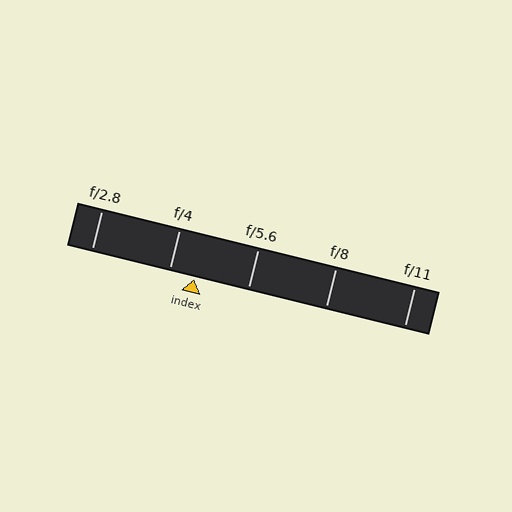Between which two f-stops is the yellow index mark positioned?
The index mark is between f/4 and f/5.6.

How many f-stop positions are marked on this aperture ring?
There are 5 f-stop positions marked.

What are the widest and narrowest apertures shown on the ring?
The widest aperture shown is f/2.8 and the narrowest is f/11.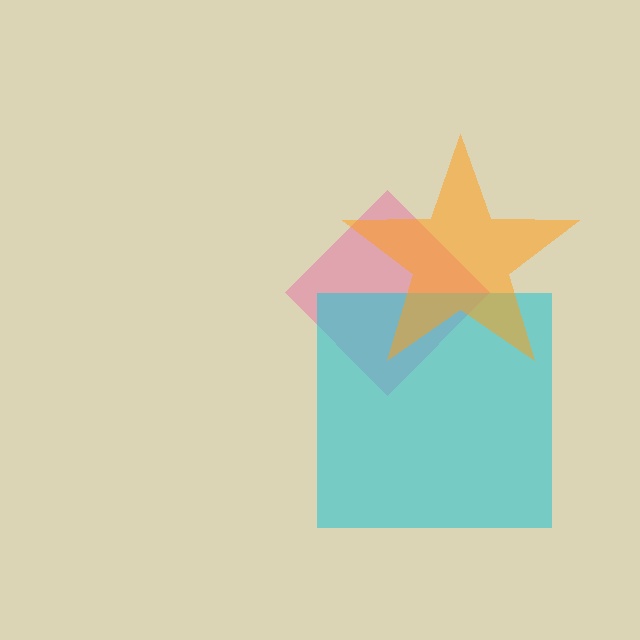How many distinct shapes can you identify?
There are 3 distinct shapes: a pink diamond, a cyan square, an orange star.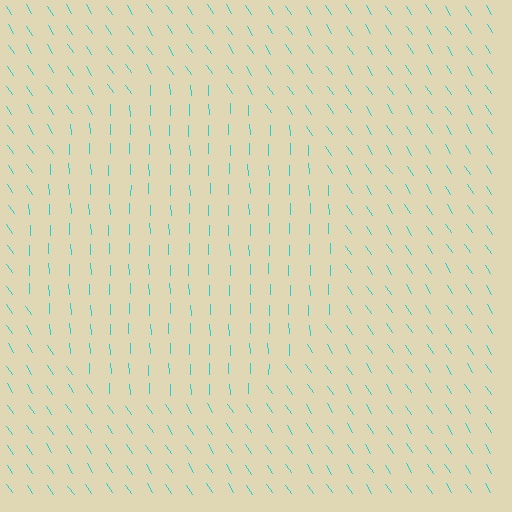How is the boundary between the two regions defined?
The boundary is defined purely by a change in line orientation (approximately 32 degrees difference). All lines are the same color and thickness.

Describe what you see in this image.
The image is filled with small cyan line segments. A circle region in the image has lines oriented differently from the surrounding lines, creating a visible texture boundary.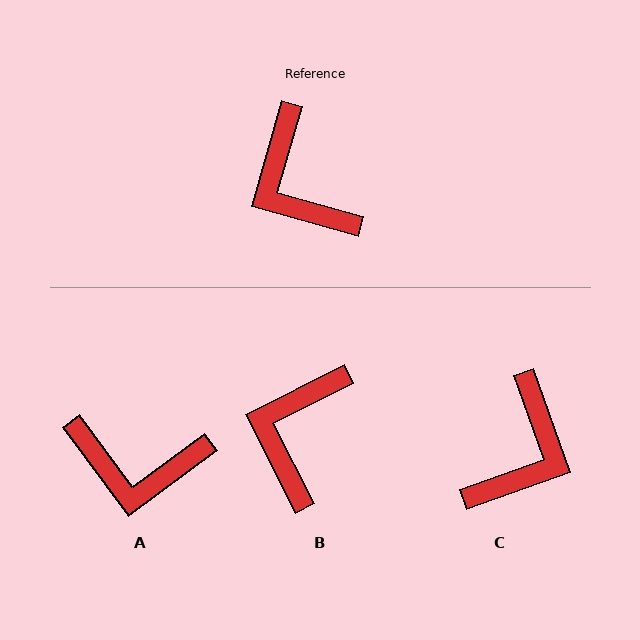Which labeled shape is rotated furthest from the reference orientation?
C, about 126 degrees away.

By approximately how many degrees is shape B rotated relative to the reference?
Approximately 47 degrees clockwise.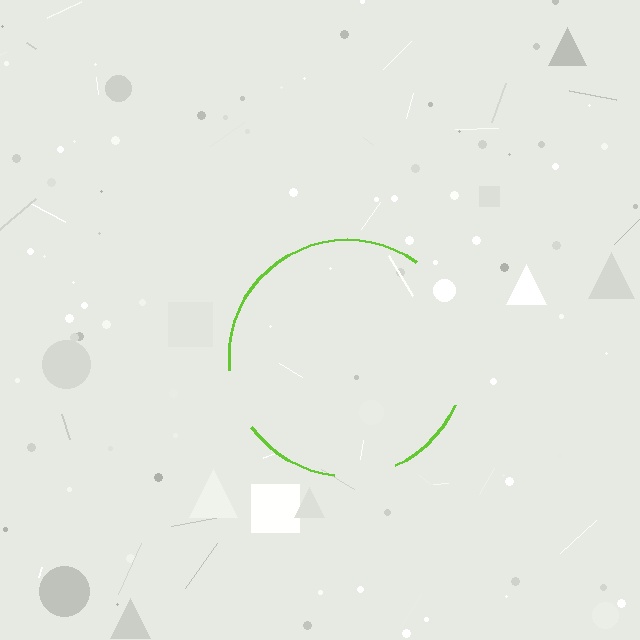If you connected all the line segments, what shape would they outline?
They would outline a circle.